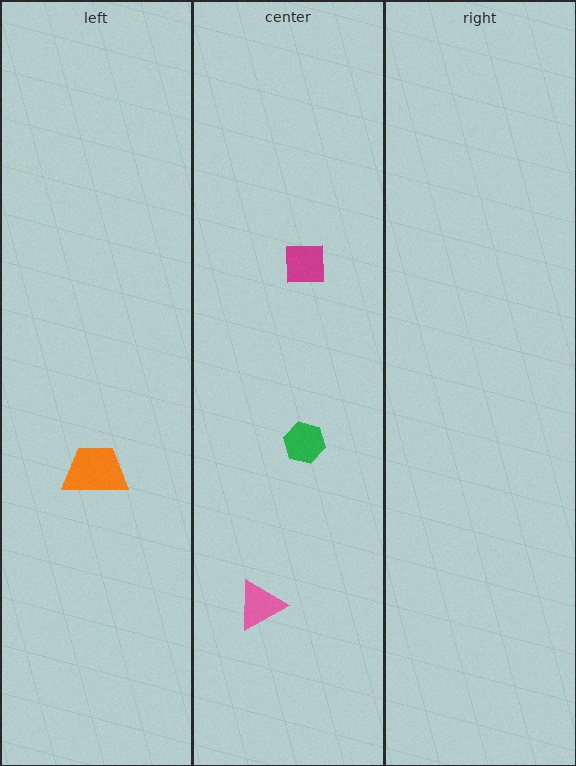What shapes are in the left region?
The orange trapezoid.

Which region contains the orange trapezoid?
The left region.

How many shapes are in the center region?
3.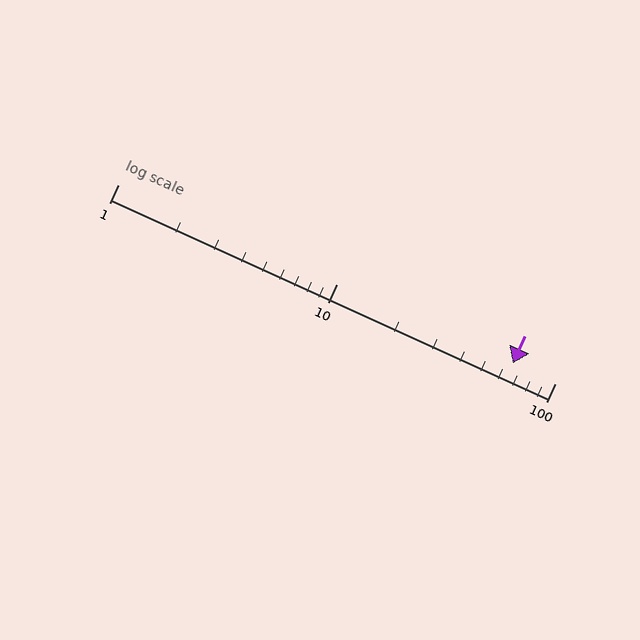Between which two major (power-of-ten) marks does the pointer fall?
The pointer is between 10 and 100.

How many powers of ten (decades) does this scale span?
The scale spans 2 decades, from 1 to 100.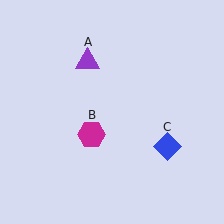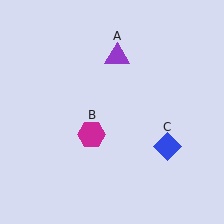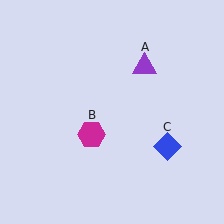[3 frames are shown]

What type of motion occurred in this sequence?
The purple triangle (object A) rotated clockwise around the center of the scene.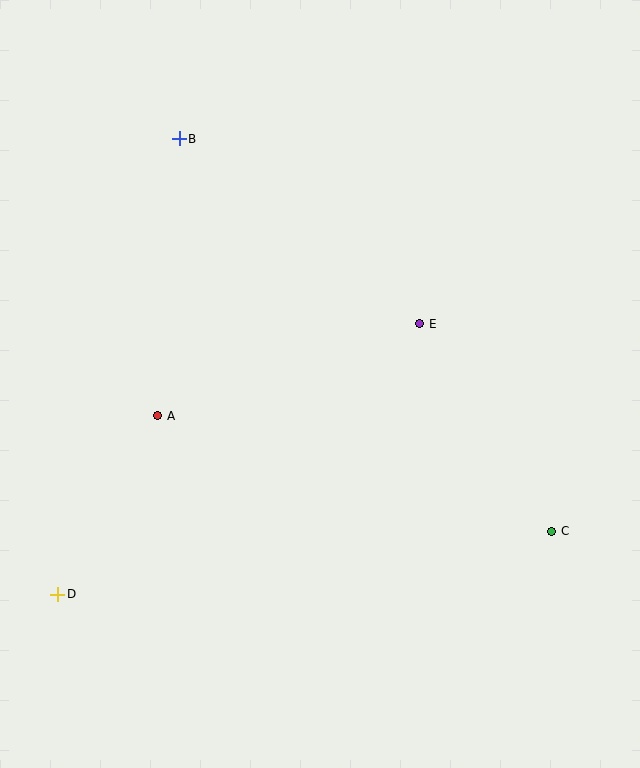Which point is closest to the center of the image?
Point E at (420, 324) is closest to the center.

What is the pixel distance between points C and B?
The distance between C and B is 541 pixels.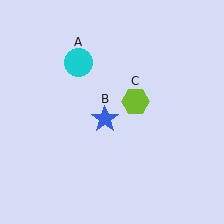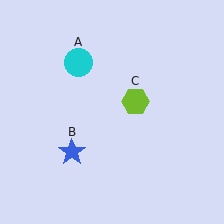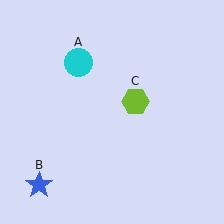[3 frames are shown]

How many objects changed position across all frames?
1 object changed position: blue star (object B).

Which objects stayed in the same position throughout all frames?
Cyan circle (object A) and lime hexagon (object C) remained stationary.